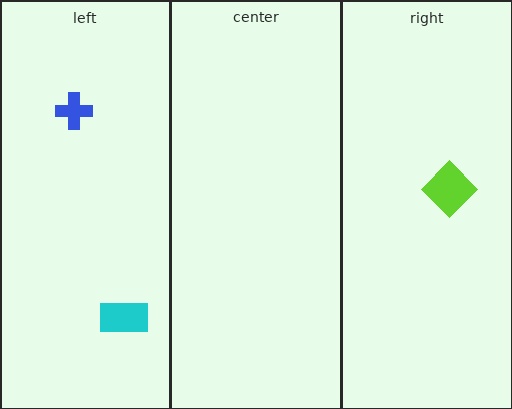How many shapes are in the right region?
1.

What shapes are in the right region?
The lime diamond.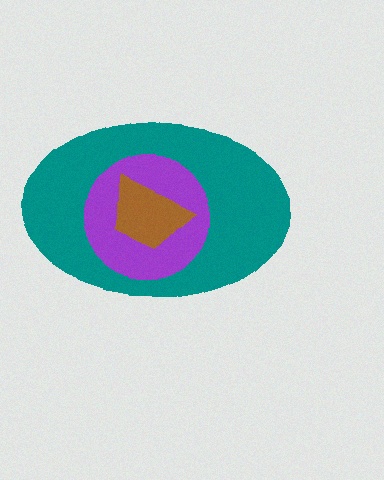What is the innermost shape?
The brown trapezoid.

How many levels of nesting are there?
3.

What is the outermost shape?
The teal ellipse.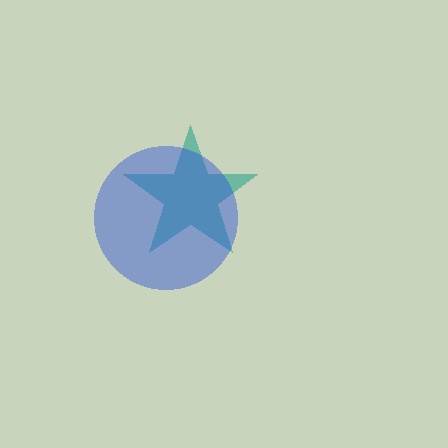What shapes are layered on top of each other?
The layered shapes are: a teal star, a blue circle.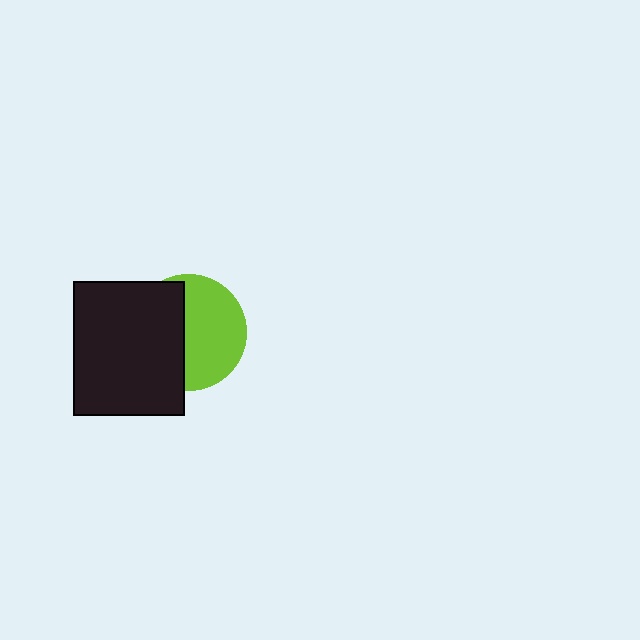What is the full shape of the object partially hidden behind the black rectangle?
The partially hidden object is a lime circle.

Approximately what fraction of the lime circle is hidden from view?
Roughly 46% of the lime circle is hidden behind the black rectangle.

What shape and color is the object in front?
The object in front is a black rectangle.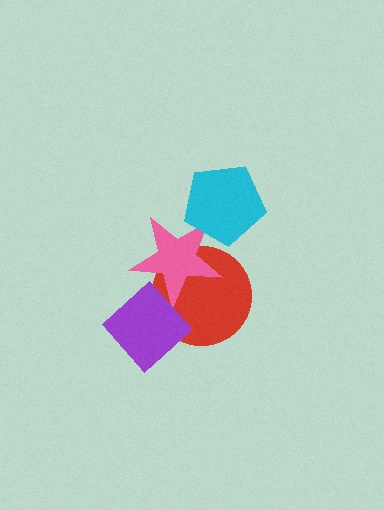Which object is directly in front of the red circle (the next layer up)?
The pink star is directly in front of the red circle.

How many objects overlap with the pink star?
2 objects overlap with the pink star.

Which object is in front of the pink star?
The cyan pentagon is in front of the pink star.